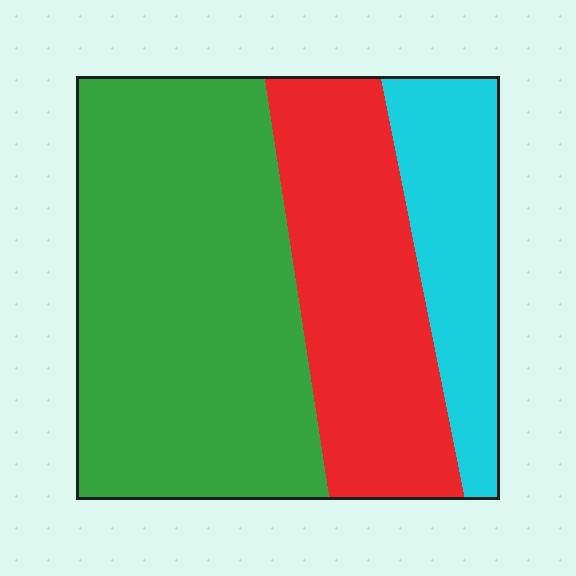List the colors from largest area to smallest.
From largest to smallest: green, red, cyan.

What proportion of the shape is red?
Red covers about 30% of the shape.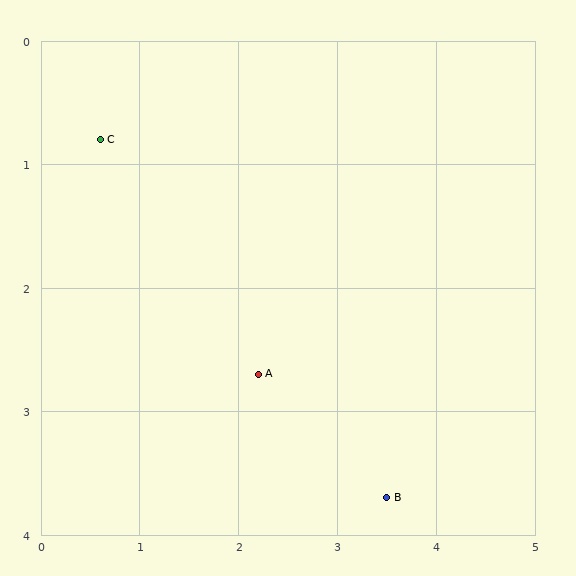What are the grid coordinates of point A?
Point A is at approximately (2.2, 2.7).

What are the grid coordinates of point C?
Point C is at approximately (0.6, 0.8).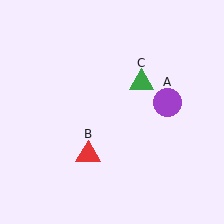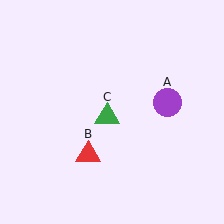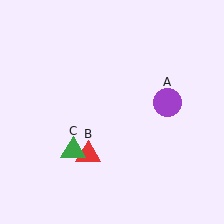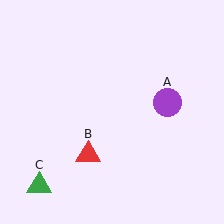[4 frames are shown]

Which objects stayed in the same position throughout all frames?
Purple circle (object A) and red triangle (object B) remained stationary.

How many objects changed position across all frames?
1 object changed position: green triangle (object C).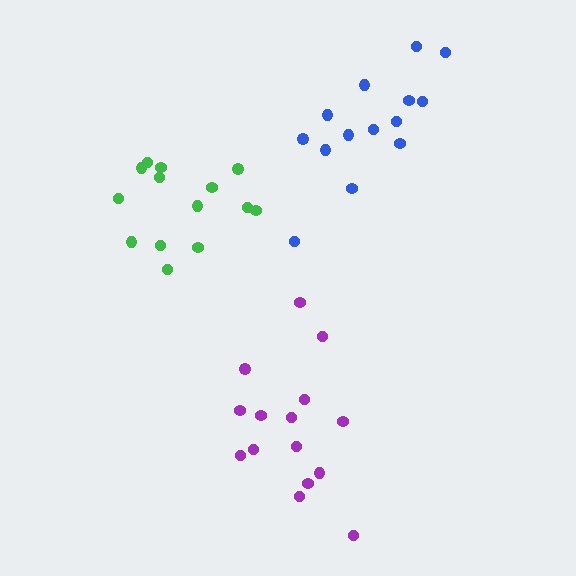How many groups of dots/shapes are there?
There are 3 groups.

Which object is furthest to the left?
The green cluster is leftmost.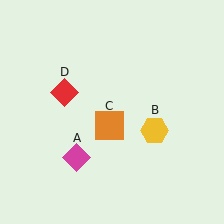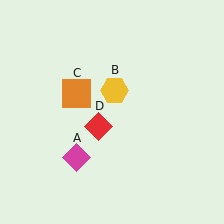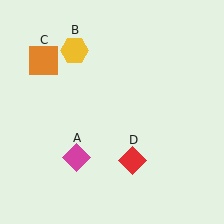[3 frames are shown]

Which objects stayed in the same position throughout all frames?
Magenta diamond (object A) remained stationary.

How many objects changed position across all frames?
3 objects changed position: yellow hexagon (object B), orange square (object C), red diamond (object D).